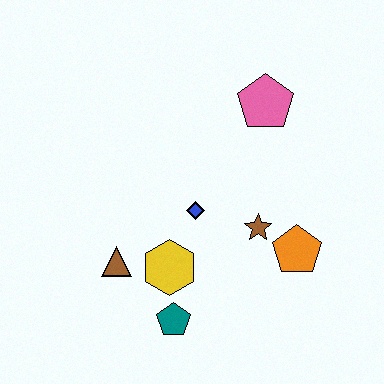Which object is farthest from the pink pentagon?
The teal pentagon is farthest from the pink pentagon.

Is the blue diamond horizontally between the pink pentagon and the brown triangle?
Yes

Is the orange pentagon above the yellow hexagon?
Yes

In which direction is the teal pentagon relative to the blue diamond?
The teal pentagon is below the blue diamond.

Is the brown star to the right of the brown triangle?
Yes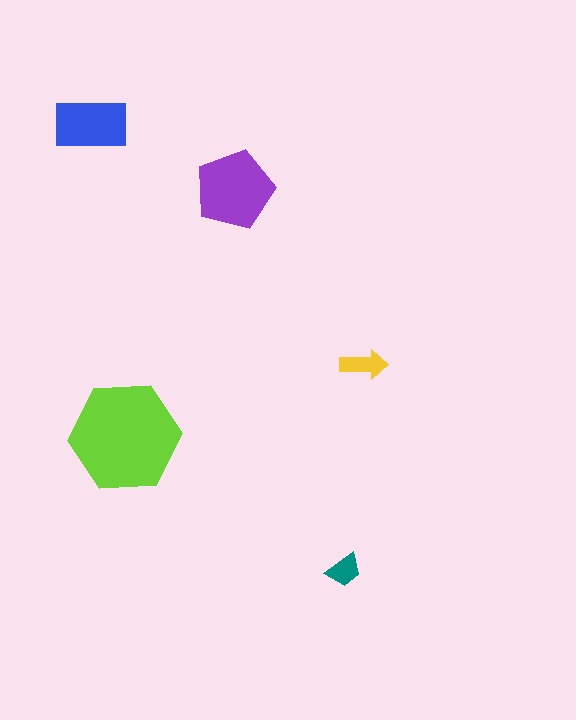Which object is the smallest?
The teal trapezoid.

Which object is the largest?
The lime hexagon.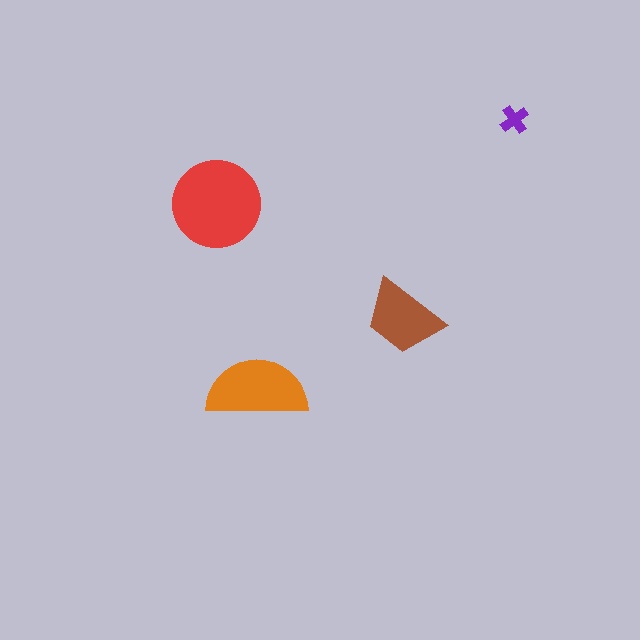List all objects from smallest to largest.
The purple cross, the brown trapezoid, the orange semicircle, the red circle.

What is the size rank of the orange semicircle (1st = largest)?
2nd.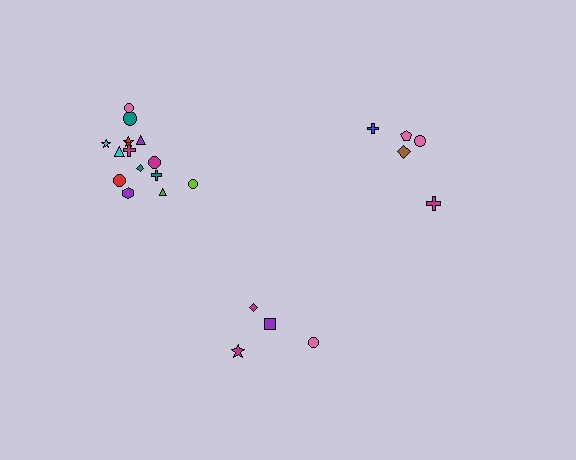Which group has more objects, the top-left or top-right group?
The top-left group.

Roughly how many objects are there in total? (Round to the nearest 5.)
Roughly 25 objects in total.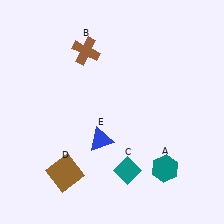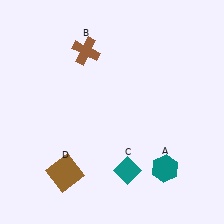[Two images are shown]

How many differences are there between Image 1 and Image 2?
There is 1 difference between the two images.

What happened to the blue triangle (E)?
The blue triangle (E) was removed in Image 2. It was in the bottom-left area of Image 1.